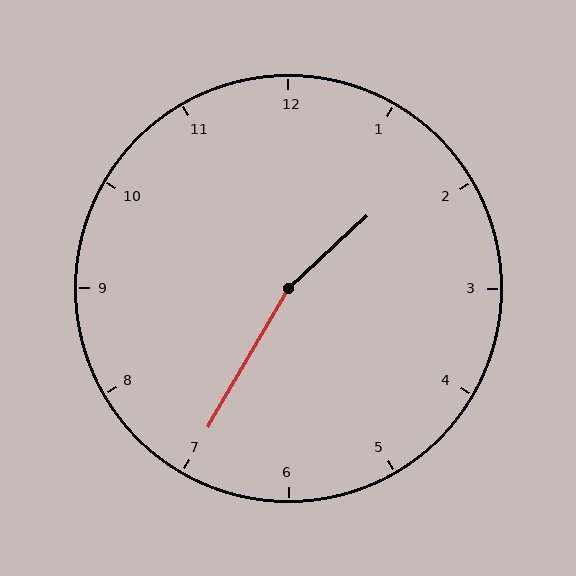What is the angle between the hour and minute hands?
Approximately 162 degrees.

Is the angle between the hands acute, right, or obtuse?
It is obtuse.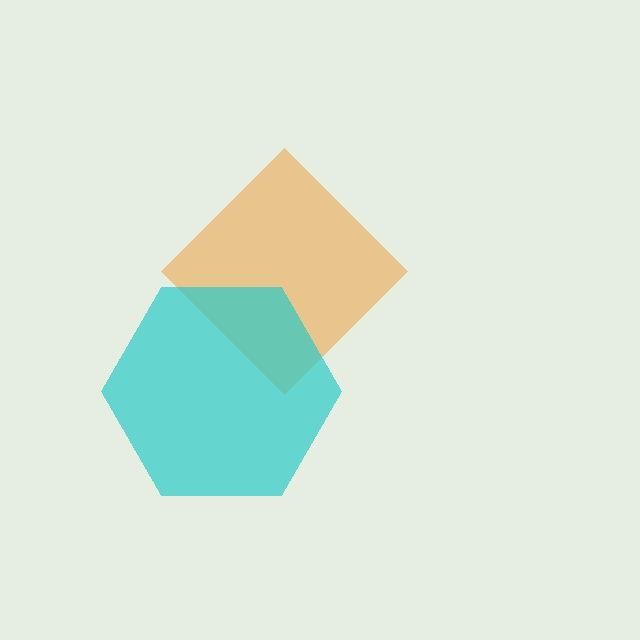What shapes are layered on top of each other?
The layered shapes are: an orange diamond, a cyan hexagon.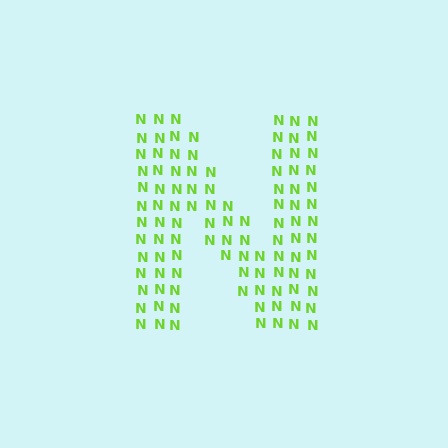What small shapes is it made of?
It is made of small letter N's.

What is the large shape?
The large shape is the letter N.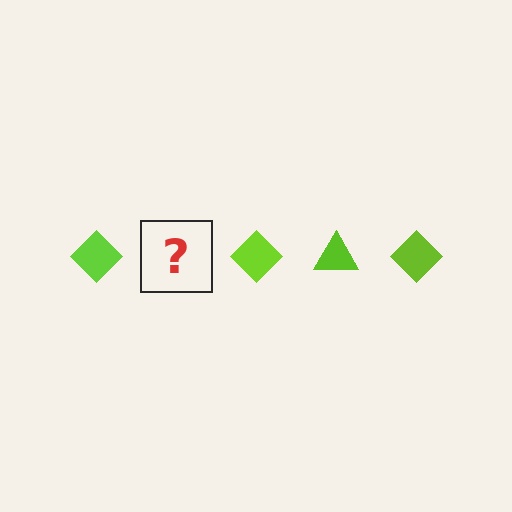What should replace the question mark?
The question mark should be replaced with a lime triangle.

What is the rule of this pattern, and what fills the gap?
The rule is that the pattern cycles through diamond, triangle shapes in lime. The gap should be filled with a lime triangle.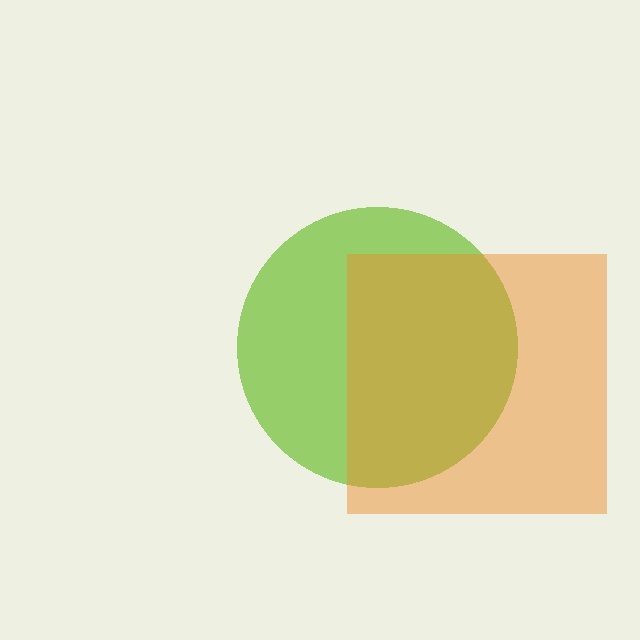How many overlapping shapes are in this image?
There are 2 overlapping shapes in the image.